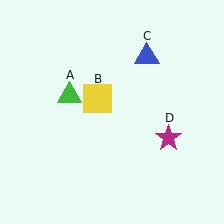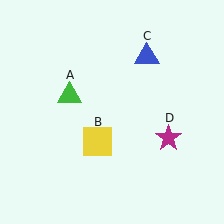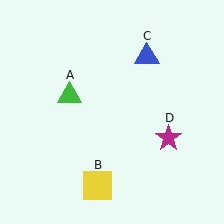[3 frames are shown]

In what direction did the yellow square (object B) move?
The yellow square (object B) moved down.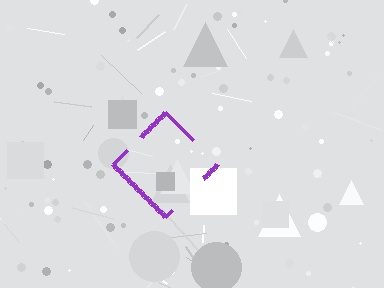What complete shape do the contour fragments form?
The contour fragments form a diamond.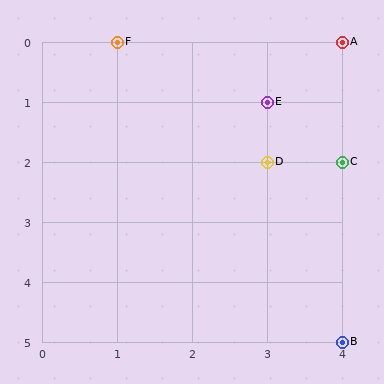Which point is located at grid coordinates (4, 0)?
Point A is at (4, 0).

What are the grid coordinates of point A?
Point A is at grid coordinates (4, 0).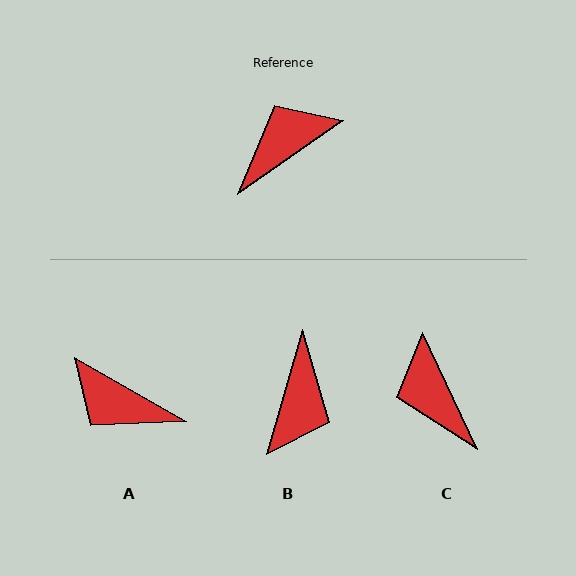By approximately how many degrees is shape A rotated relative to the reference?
Approximately 115 degrees counter-clockwise.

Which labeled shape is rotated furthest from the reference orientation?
B, about 141 degrees away.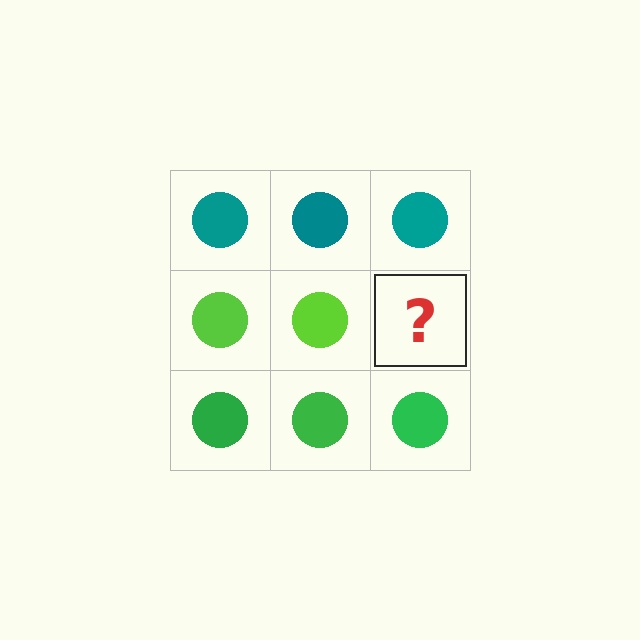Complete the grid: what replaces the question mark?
The question mark should be replaced with a lime circle.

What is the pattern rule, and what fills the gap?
The rule is that each row has a consistent color. The gap should be filled with a lime circle.